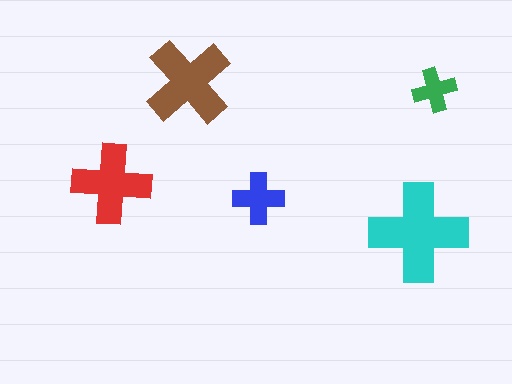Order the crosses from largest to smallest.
the cyan one, the brown one, the red one, the blue one, the green one.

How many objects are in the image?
There are 5 objects in the image.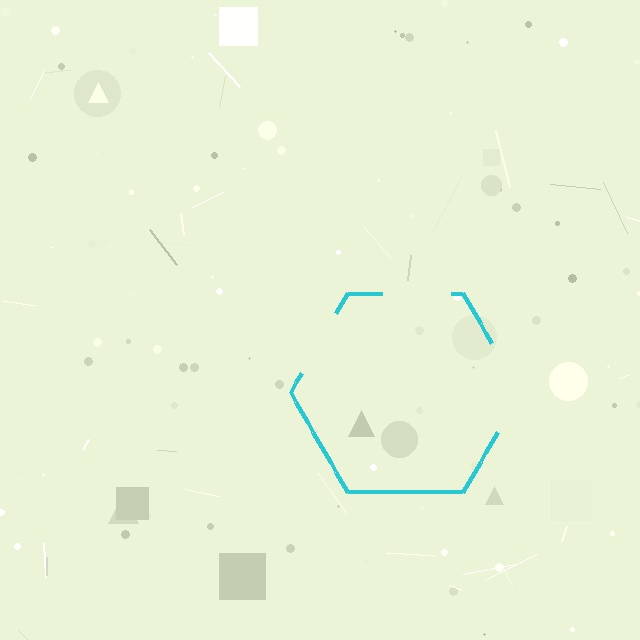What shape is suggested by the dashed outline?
The dashed outline suggests a hexagon.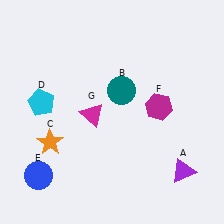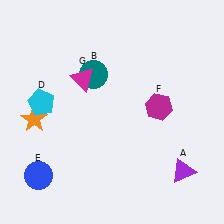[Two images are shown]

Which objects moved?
The objects that moved are: the teal circle (B), the orange star (C), the magenta triangle (G).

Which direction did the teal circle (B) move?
The teal circle (B) moved left.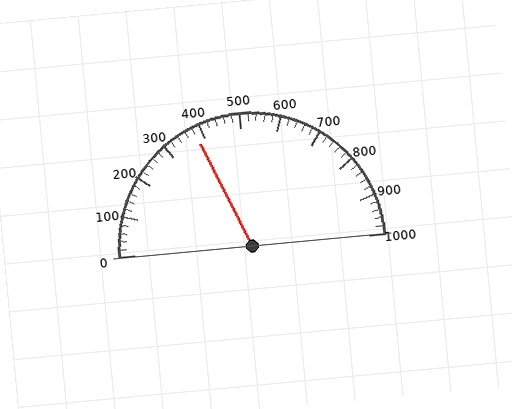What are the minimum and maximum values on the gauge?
The gauge ranges from 0 to 1000.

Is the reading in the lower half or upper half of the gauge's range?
The reading is in the lower half of the range (0 to 1000).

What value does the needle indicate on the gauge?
The needle indicates approximately 380.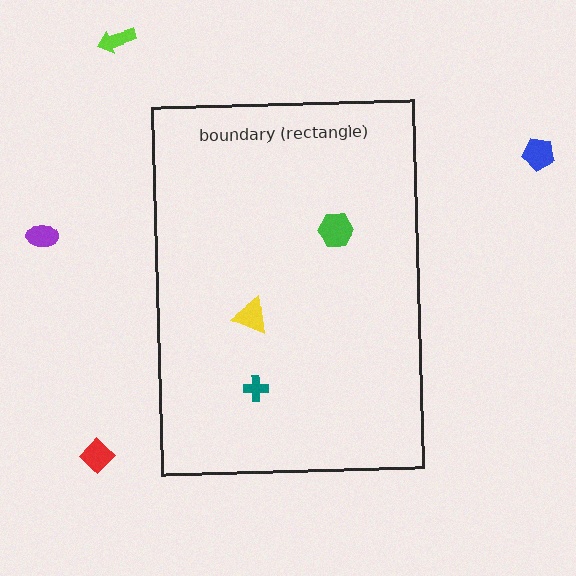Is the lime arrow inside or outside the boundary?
Outside.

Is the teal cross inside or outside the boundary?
Inside.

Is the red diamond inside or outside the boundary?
Outside.